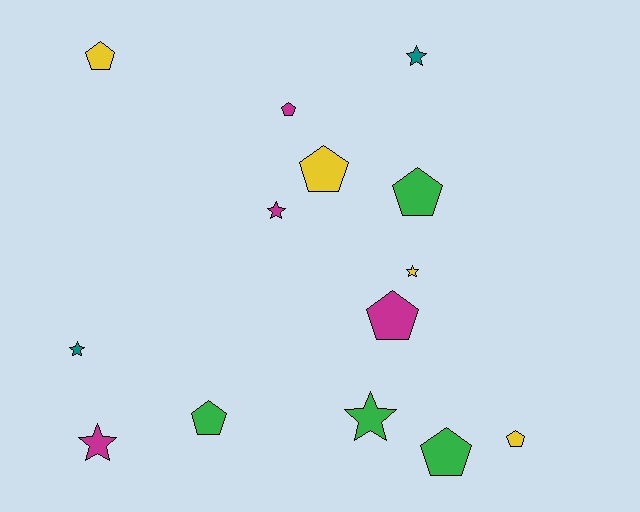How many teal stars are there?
There are 2 teal stars.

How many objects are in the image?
There are 14 objects.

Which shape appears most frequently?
Pentagon, with 8 objects.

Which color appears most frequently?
Green, with 4 objects.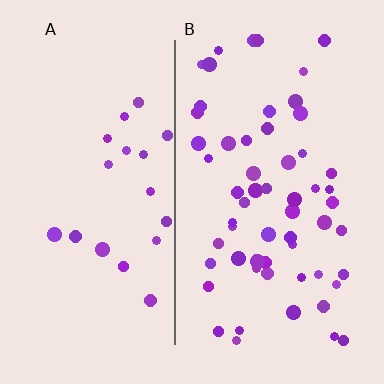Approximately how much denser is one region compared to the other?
Approximately 3.0× — region B over region A.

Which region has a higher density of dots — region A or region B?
B (the right).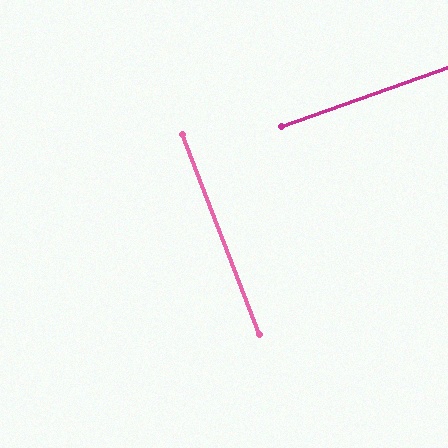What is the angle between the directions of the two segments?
Approximately 88 degrees.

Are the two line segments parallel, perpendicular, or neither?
Perpendicular — they meet at approximately 88°.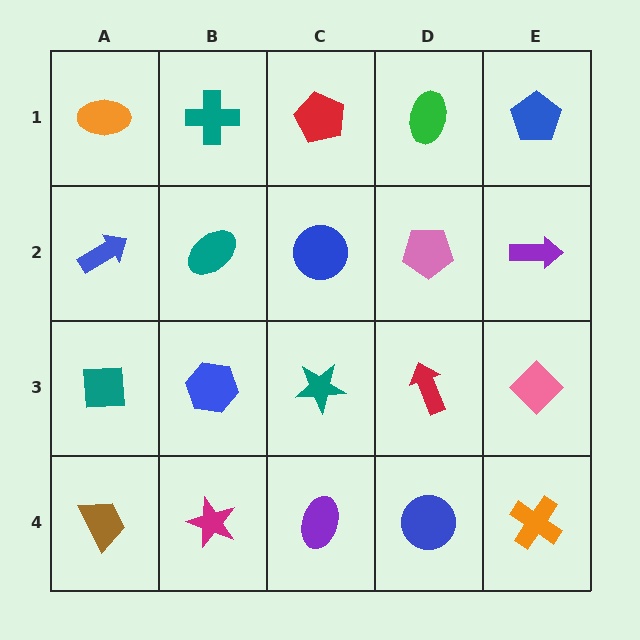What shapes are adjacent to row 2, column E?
A blue pentagon (row 1, column E), a pink diamond (row 3, column E), a pink pentagon (row 2, column D).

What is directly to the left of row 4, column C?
A magenta star.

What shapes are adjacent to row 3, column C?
A blue circle (row 2, column C), a purple ellipse (row 4, column C), a blue hexagon (row 3, column B), a red arrow (row 3, column D).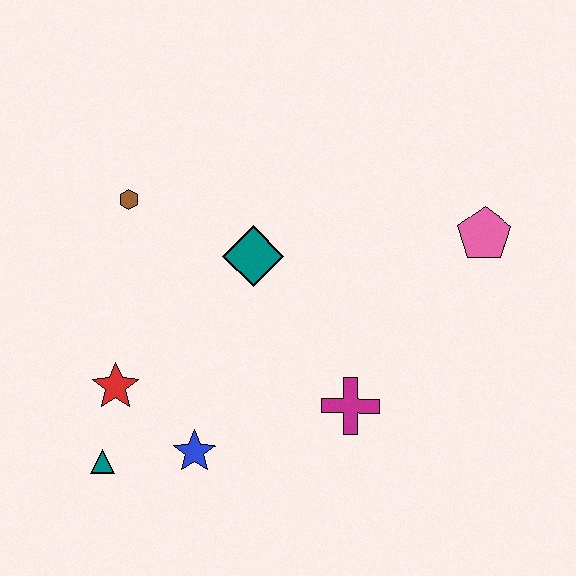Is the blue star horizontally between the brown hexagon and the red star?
No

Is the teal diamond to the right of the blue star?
Yes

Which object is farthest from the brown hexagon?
The pink pentagon is farthest from the brown hexagon.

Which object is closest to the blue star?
The teal triangle is closest to the blue star.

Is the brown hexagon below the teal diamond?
No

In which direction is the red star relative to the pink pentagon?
The red star is to the left of the pink pentagon.